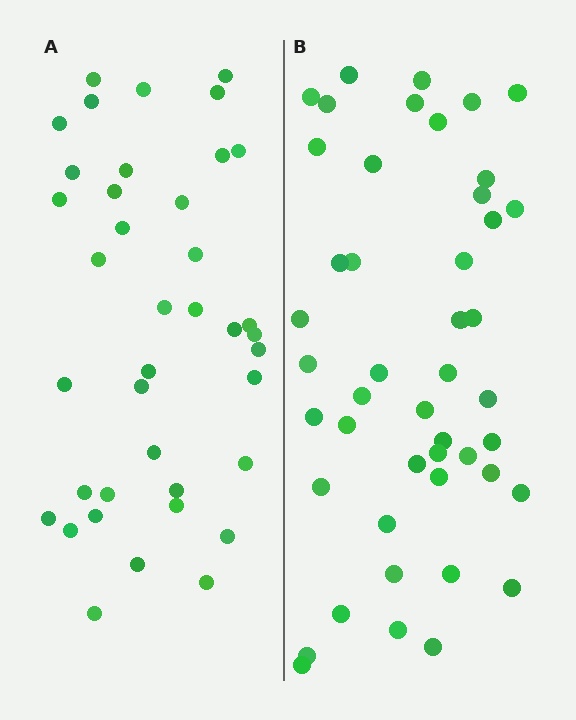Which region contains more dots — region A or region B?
Region B (the right region) has more dots.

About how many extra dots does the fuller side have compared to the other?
Region B has roughly 8 or so more dots than region A.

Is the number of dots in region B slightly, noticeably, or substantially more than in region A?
Region B has only slightly more — the two regions are fairly close. The ratio is roughly 1.2 to 1.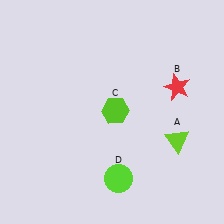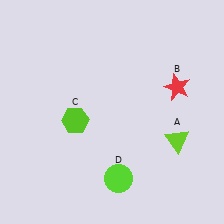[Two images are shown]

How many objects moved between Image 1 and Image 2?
1 object moved between the two images.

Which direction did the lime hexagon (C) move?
The lime hexagon (C) moved left.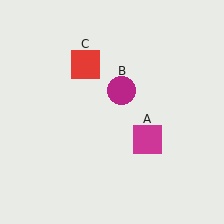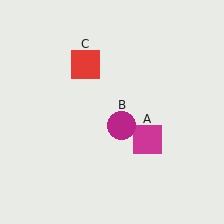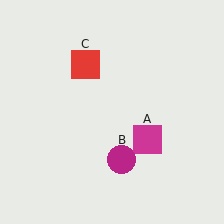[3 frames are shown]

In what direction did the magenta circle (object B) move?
The magenta circle (object B) moved down.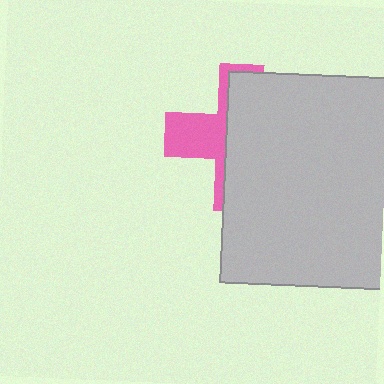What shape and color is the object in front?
The object in front is a light gray rectangle.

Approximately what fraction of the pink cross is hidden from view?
Roughly 64% of the pink cross is hidden behind the light gray rectangle.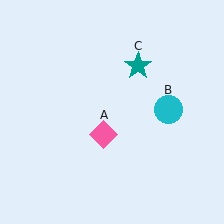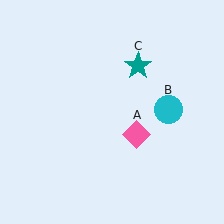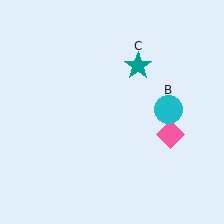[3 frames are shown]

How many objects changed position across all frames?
1 object changed position: pink diamond (object A).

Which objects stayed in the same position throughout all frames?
Cyan circle (object B) and teal star (object C) remained stationary.